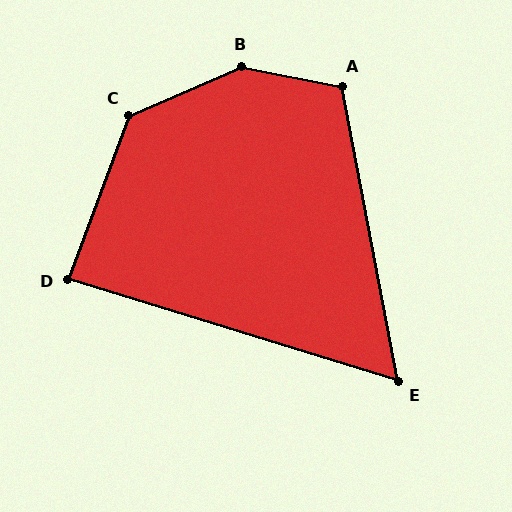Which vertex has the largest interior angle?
B, at approximately 145 degrees.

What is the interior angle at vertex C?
Approximately 134 degrees (obtuse).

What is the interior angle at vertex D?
Approximately 87 degrees (approximately right).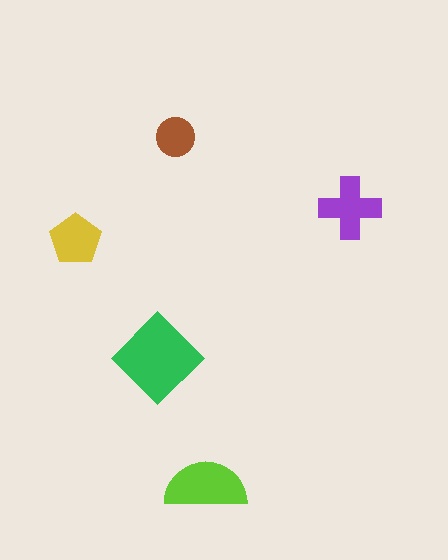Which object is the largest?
The green diamond.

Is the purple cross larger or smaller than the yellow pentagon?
Larger.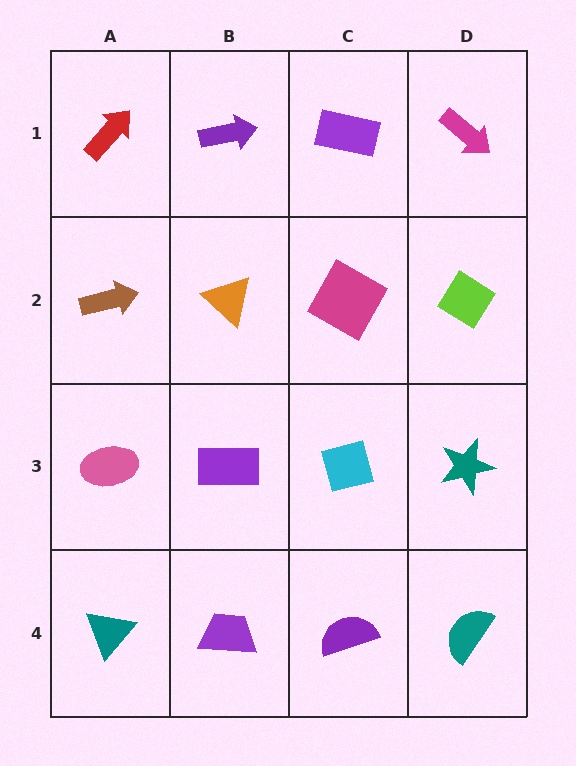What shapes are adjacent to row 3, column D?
A lime diamond (row 2, column D), a teal semicircle (row 4, column D), a cyan square (row 3, column C).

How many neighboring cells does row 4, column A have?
2.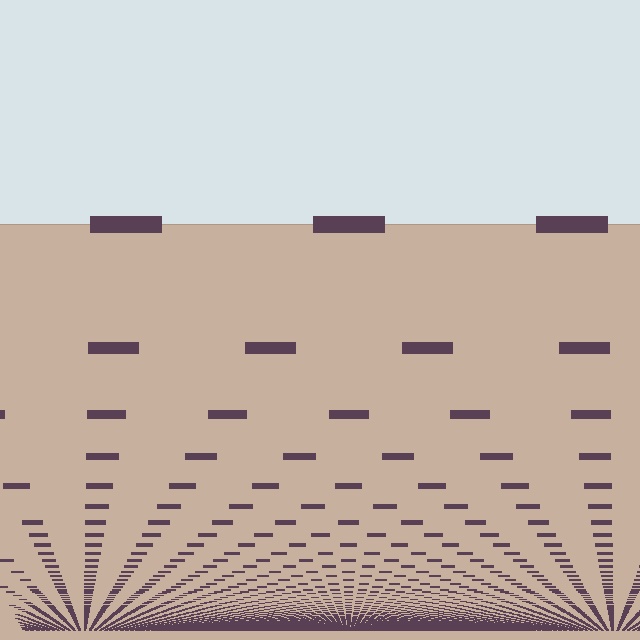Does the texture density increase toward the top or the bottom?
Density increases toward the bottom.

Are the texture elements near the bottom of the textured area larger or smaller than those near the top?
Smaller. The gradient is inverted — elements near the bottom are smaller and denser.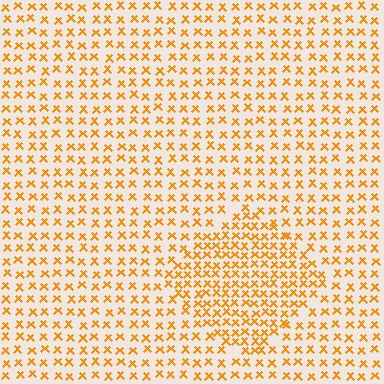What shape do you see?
I see a diamond.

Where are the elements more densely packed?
The elements are more densely packed inside the diamond boundary.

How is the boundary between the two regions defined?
The boundary is defined by a change in element density (approximately 1.7x ratio). All elements are the same color, size, and shape.